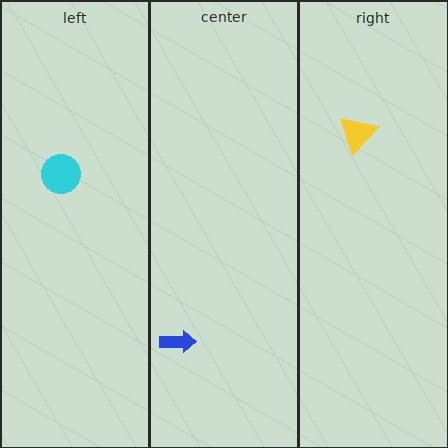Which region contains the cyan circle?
The left region.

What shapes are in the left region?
The cyan circle.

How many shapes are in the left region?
1.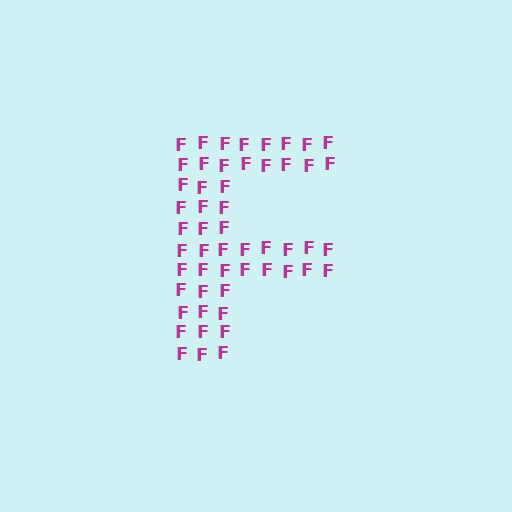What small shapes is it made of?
It is made of small letter F's.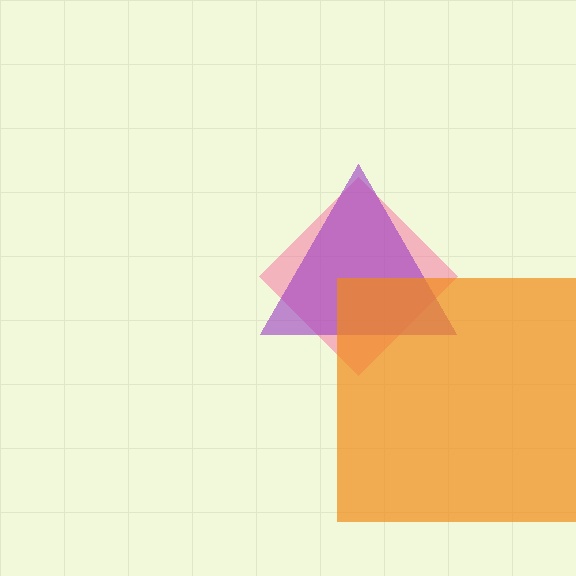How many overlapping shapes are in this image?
There are 3 overlapping shapes in the image.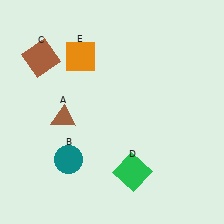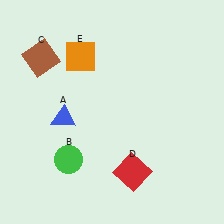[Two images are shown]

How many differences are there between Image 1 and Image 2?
There are 3 differences between the two images.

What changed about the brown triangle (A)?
In Image 1, A is brown. In Image 2, it changed to blue.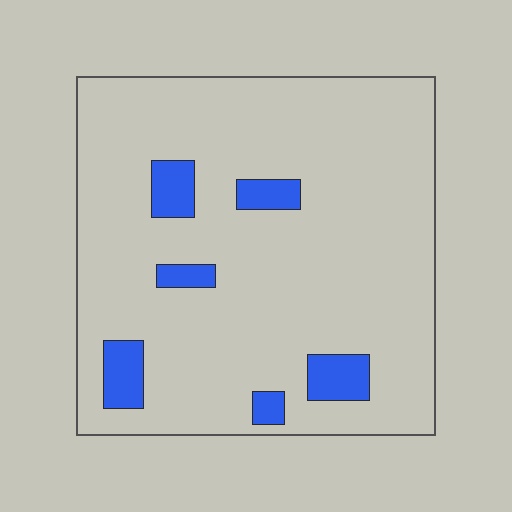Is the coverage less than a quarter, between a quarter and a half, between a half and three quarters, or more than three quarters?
Less than a quarter.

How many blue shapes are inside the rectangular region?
6.